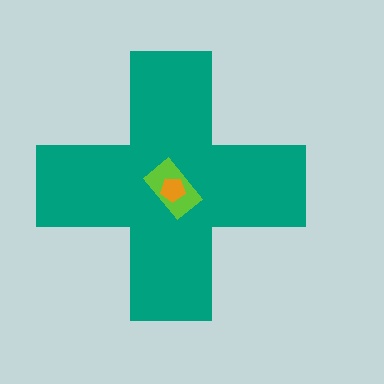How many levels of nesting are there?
3.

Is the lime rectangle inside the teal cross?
Yes.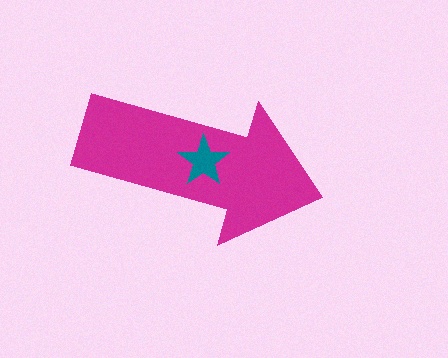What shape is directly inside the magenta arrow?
The teal star.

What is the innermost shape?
The teal star.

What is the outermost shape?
The magenta arrow.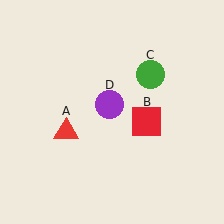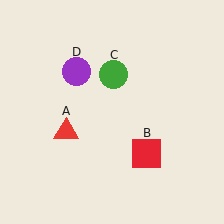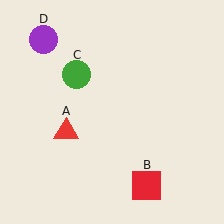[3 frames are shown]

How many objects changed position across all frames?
3 objects changed position: red square (object B), green circle (object C), purple circle (object D).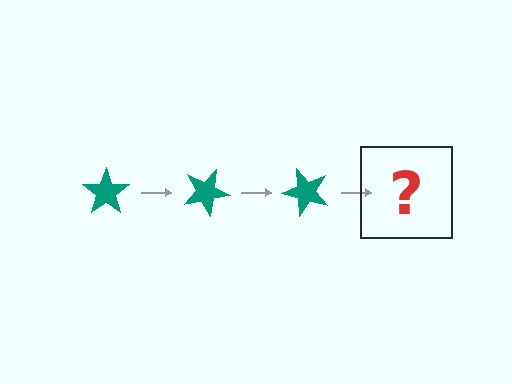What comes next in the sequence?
The next element should be a teal star rotated 75 degrees.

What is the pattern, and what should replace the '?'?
The pattern is that the star rotates 25 degrees each step. The '?' should be a teal star rotated 75 degrees.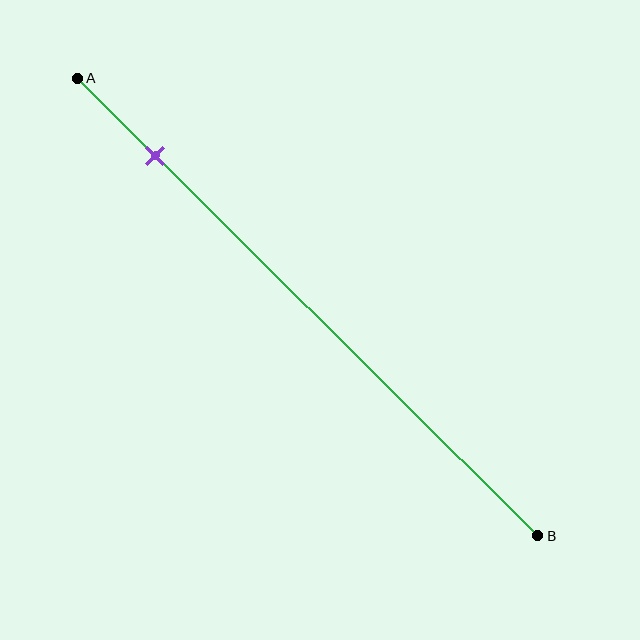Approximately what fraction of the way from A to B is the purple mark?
The purple mark is approximately 15% of the way from A to B.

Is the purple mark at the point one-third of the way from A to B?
No, the mark is at about 15% from A, not at the 33% one-third point.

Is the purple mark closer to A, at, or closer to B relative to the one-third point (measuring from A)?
The purple mark is closer to point A than the one-third point of segment AB.